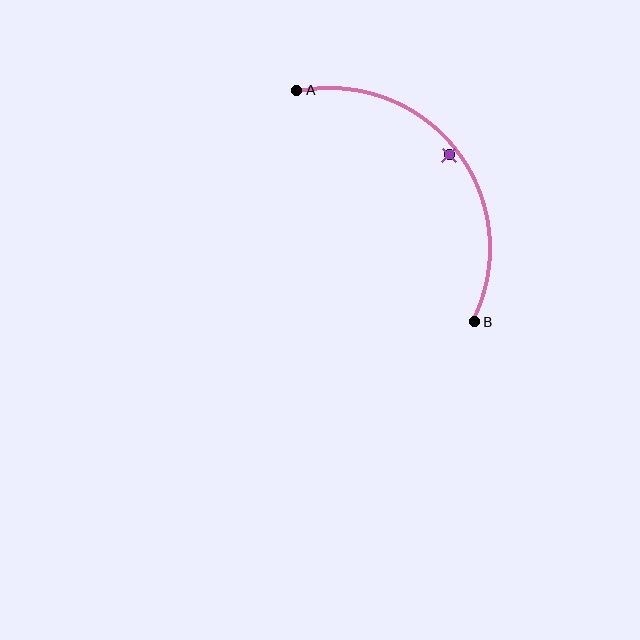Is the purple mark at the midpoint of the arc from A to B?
No — the purple mark does not lie on the arc at all. It sits slightly inside the curve.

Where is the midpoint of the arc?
The arc midpoint is the point on the curve farthest from the straight line joining A and B. It sits above and to the right of that line.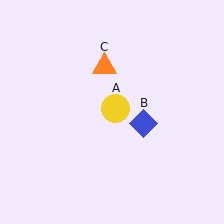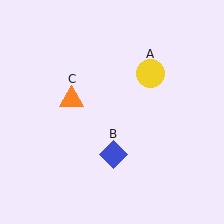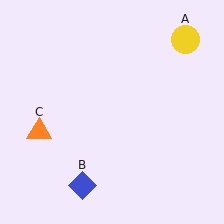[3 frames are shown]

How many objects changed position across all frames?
3 objects changed position: yellow circle (object A), blue diamond (object B), orange triangle (object C).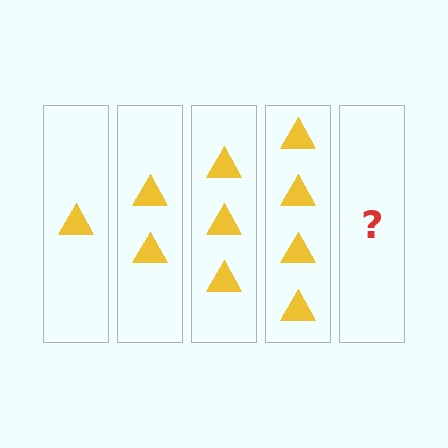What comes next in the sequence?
The next element should be 5 triangles.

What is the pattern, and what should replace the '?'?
The pattern is that each step adds one more triangle. The '?' should be 5 triangles.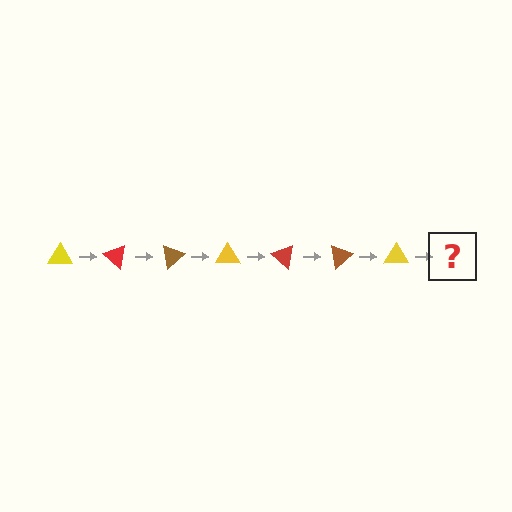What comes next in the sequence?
The next element should be a red triangle, rotated 280 degrees from the start.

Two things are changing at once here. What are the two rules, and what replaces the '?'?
The two rules are that it rotates 40 degrees each step and the color cycles through yellow, red, and brown. The '?' should be a red triangle, rotated 280 degrees from the start.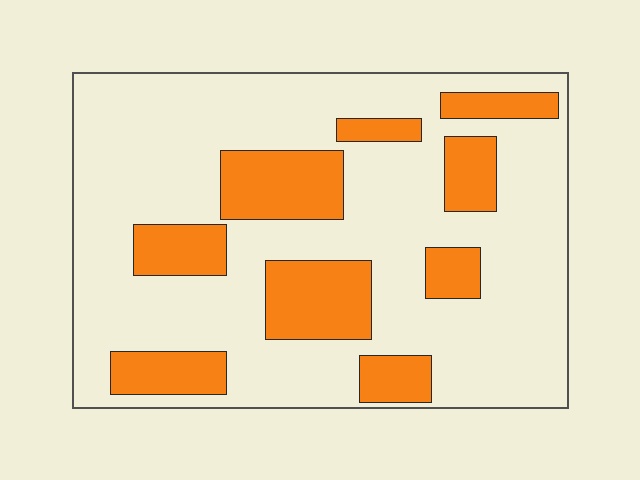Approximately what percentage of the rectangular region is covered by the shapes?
Approximately 25%.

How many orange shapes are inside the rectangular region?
9.